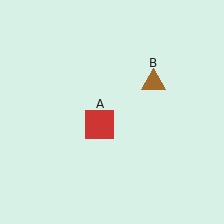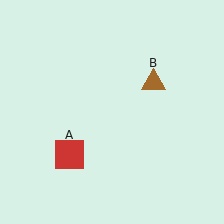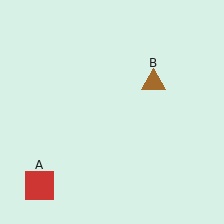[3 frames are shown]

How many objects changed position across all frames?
1 object changed position: red square (object A).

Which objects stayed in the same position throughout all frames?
Brown triangle (object B) remained stationary.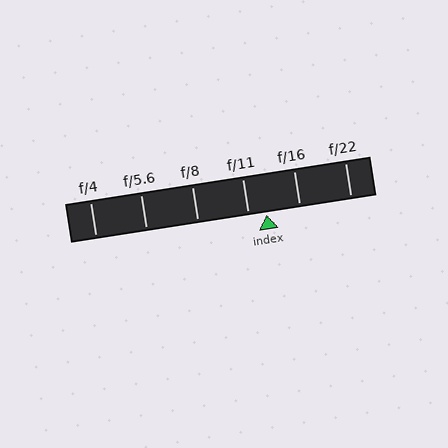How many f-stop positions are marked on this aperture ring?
There are 6 f-stop positions marked.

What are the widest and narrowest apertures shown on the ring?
The widest aperture shown is f/4 and the narrowest is f/22.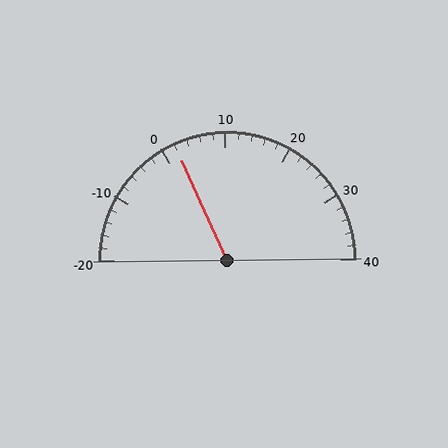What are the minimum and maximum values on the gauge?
The gauge ranges from -20 to 40.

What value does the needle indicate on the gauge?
The needle indicates approximately 2.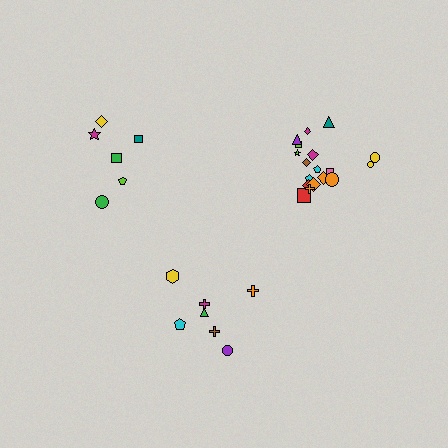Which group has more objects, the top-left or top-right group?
The top-right group.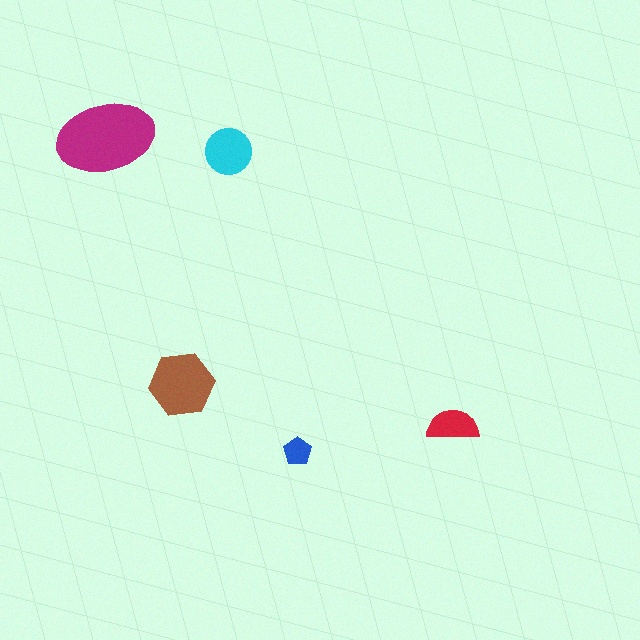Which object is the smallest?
The blue pentagon.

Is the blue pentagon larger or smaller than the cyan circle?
Smaller.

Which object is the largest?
The magenta ellipse.